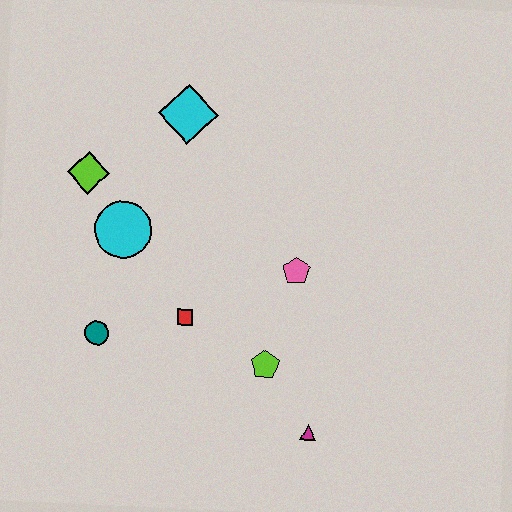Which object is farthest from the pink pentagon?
The lime diamond is farthest from the pink pentagon.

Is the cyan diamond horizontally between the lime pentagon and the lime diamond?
Yes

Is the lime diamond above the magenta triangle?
Yes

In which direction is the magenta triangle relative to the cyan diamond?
The magenta triangle is below the cyan diamond.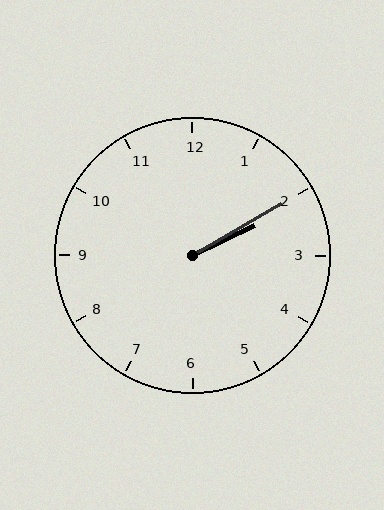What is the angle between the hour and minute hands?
Approximately 5 degrees.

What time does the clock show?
2:10.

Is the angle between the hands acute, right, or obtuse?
It is acute.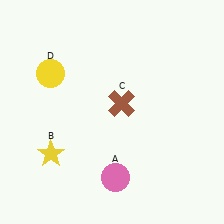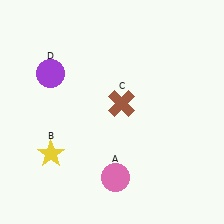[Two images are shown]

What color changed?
The circle (D) changed from yellow in Image 1 to purple in Image 2.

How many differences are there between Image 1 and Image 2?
There is 1 difference between the two images.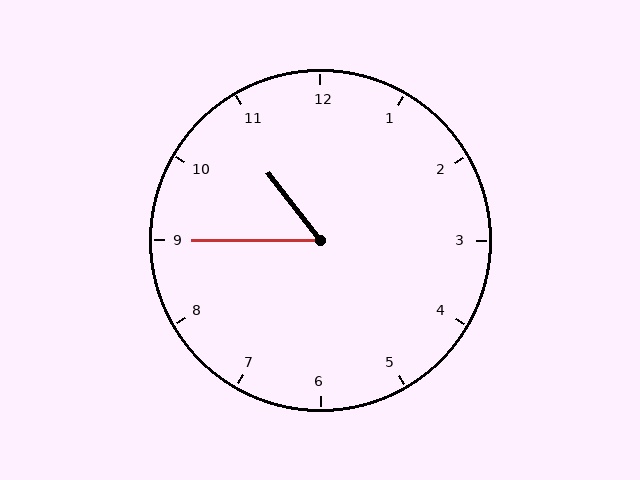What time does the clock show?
10:45.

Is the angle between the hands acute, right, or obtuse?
It is acute.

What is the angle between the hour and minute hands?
Approximately 52 degrees.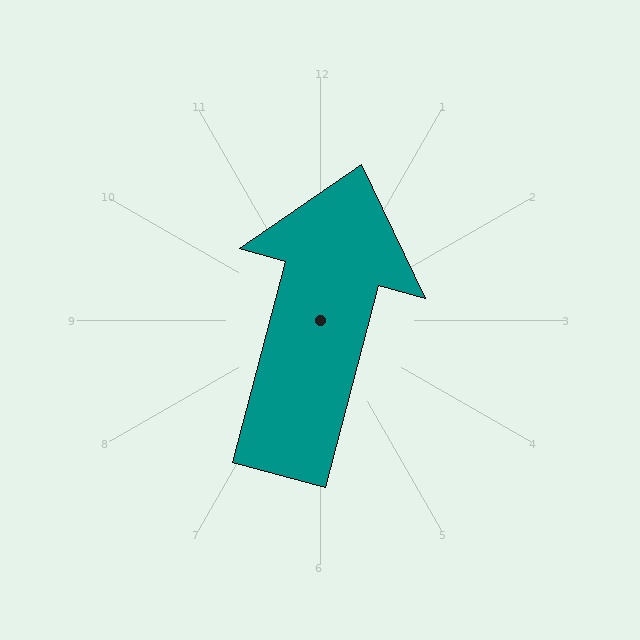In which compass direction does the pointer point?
North.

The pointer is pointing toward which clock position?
Roughly 12 o'clock.